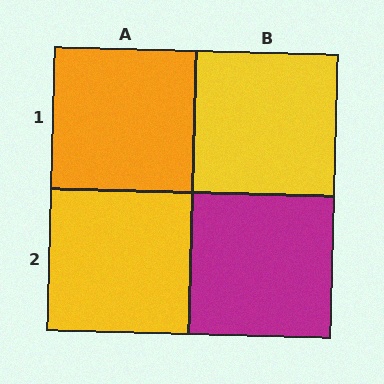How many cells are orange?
1 cell is orange.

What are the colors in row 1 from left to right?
Orange, yellow.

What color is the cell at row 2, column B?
Magenta.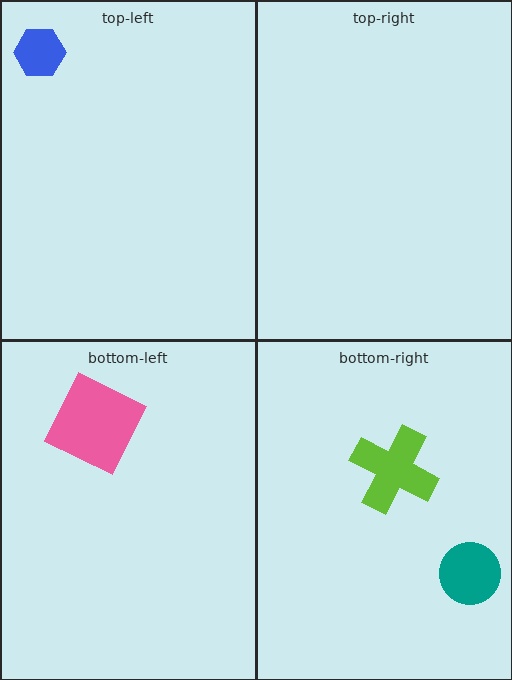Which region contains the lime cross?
The bottom-right region.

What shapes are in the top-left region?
The blue hexagon.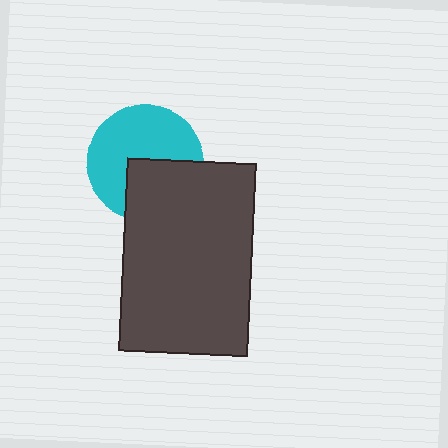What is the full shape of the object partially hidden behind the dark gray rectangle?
The partially hidden object is a cyan circle.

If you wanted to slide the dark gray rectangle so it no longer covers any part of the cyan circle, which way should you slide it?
Slide it toward the lower-right — that is the most direct way to separate the two shapes.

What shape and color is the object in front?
The object in front is a dark gray rectangle.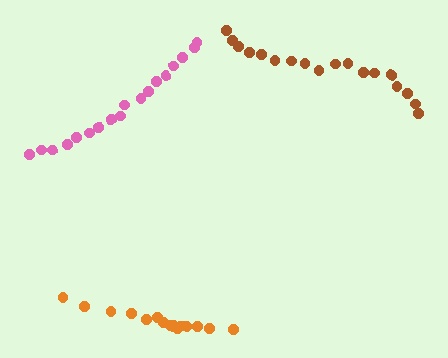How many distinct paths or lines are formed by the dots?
There are 3 distinct paths.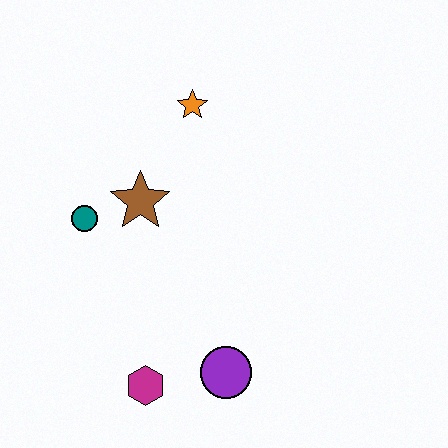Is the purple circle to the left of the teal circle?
No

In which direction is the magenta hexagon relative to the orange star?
The magenta hexagon is below the orange star.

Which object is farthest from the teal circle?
The purple circle is farthest from the teal circle.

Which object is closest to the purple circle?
The magenta hexagon is closest to the purple circle.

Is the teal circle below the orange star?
Yes